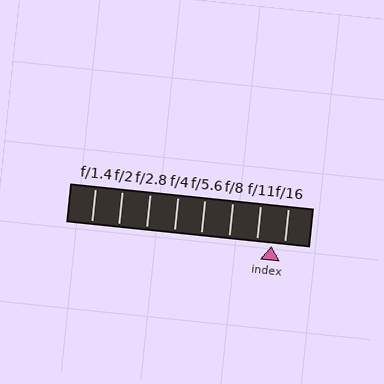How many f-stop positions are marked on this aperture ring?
There are 8 f-stop positions marked.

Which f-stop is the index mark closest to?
The index mark is closest to f/16.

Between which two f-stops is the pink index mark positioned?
The index mark is between f/11 and f/16.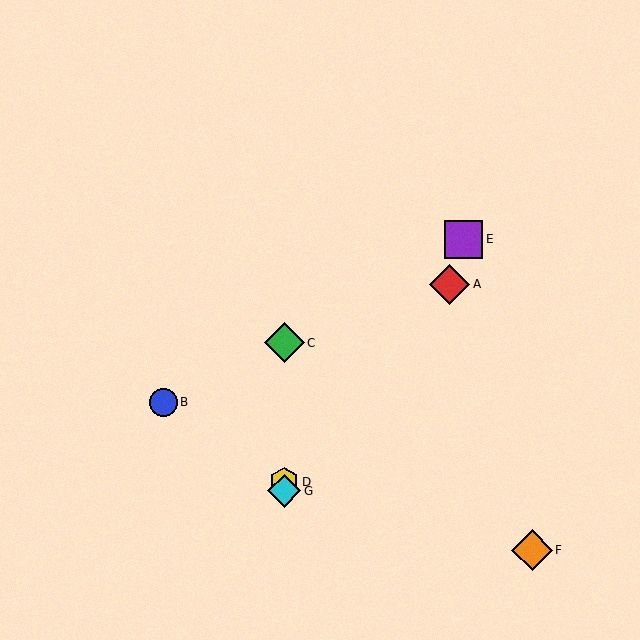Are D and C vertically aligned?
Yes, both are at x≈284.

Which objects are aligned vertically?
Objects C, D, G are aligned vertically.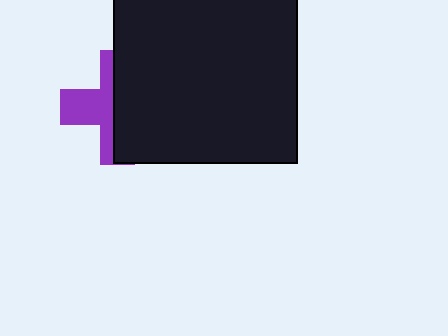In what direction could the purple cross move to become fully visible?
The purple cross could move left. That would shift it out from behind the black square entirely.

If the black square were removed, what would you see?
You would see the complete purple cross.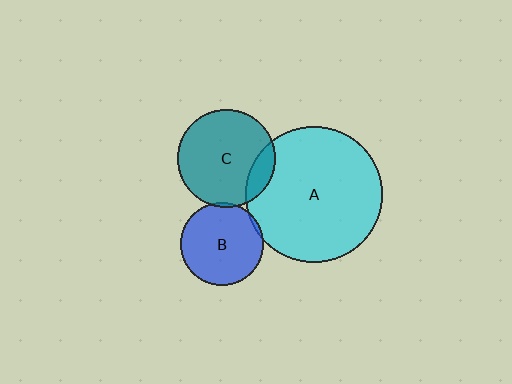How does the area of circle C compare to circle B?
Approximately 1.4 times.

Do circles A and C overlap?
Yes.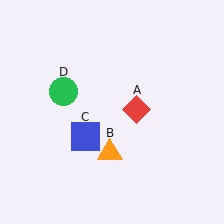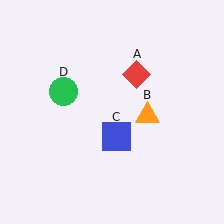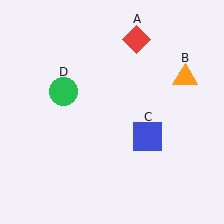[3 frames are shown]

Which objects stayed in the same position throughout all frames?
Green circle (object D) remained stationary.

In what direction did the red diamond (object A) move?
The red diamond (object A) moved up.